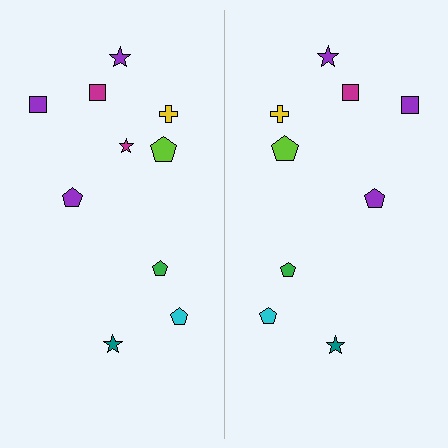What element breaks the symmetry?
A magenta star is missing from the right side.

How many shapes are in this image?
There are 19 shapes in this image.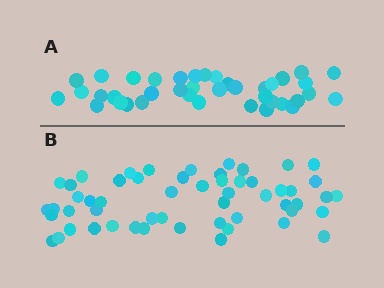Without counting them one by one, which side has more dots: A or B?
Region B (the bottom region) has more dots.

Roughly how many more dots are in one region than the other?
Region B has approximately 15 more dots than region A.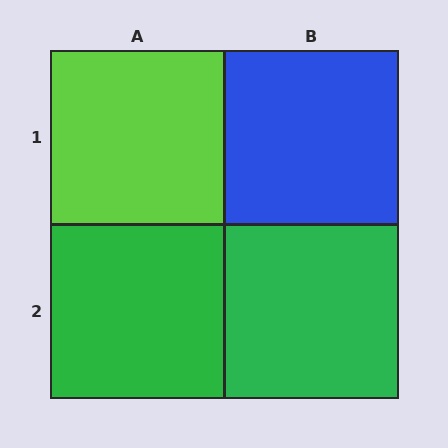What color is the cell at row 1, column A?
Lime.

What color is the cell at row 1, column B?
Blue.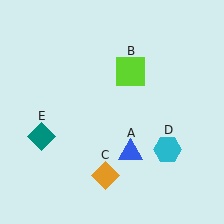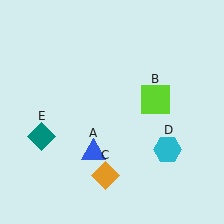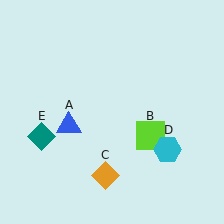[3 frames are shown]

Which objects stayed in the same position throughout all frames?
Orange diamond (object C) and cyan hexagon (object D) and teal diamond (object E) remained stationary.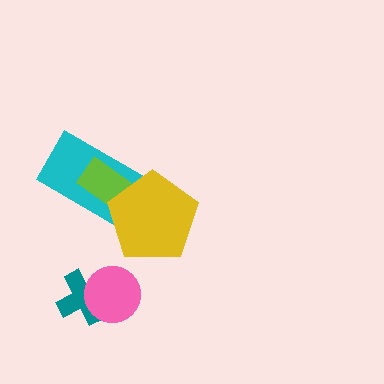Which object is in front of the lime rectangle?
The yellow pentagon is in front of the lime rectangle.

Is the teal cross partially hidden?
Yes, it is partially covered by another shape.